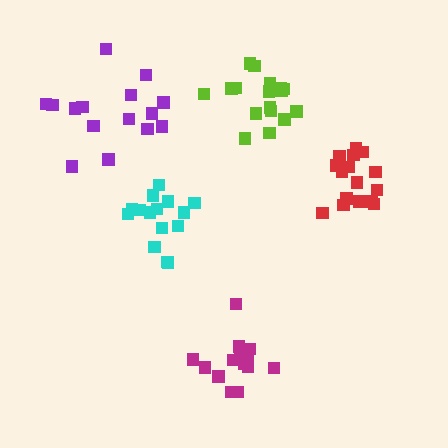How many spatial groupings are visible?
There are 5 spatial groupings.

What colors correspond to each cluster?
The clusters are colored: purple, red, lime, magenta, cyan.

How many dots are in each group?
Group 1: 15 dots, Group 2: 16 dots, Group 3: 17 dots, Group 4: 16 dots, Group 5: 15 dots (79 total).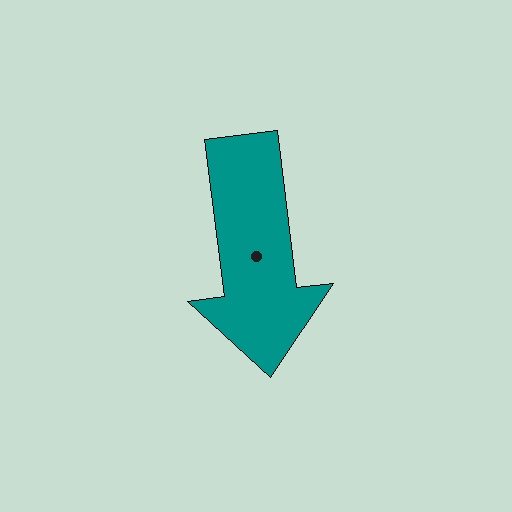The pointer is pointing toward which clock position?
Roughly 6 o'clock.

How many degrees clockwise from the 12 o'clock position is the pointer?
Approximately 173 degrees.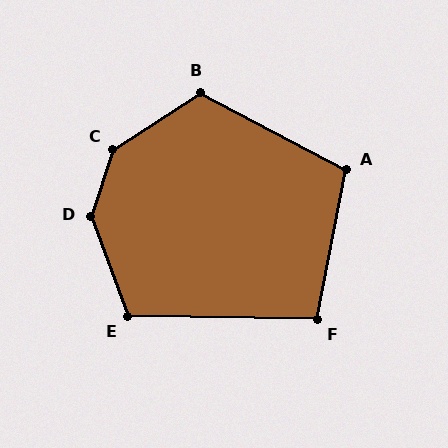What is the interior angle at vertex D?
Approximately 141 degrees (obtuse).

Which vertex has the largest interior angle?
C, at approximately 142 degrees.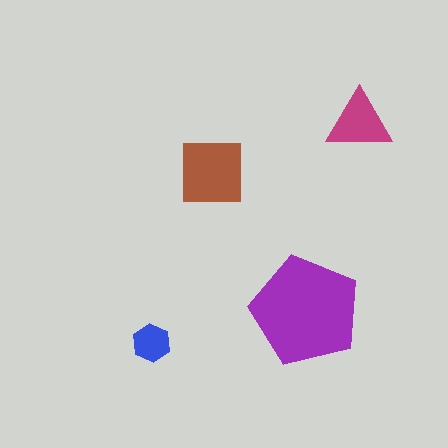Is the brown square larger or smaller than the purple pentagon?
Smaller.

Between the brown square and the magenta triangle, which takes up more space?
The brown square.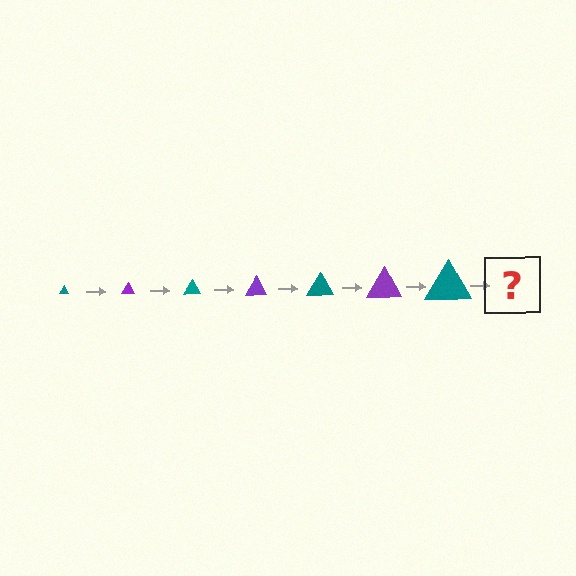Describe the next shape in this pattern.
It should be a purple triangle, larger than the previous one.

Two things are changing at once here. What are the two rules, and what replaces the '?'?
The two rules are that the triangle grows larger each step and the color cycles through teal and purple. The '?' should be a purple triangle, larger than the previous one.